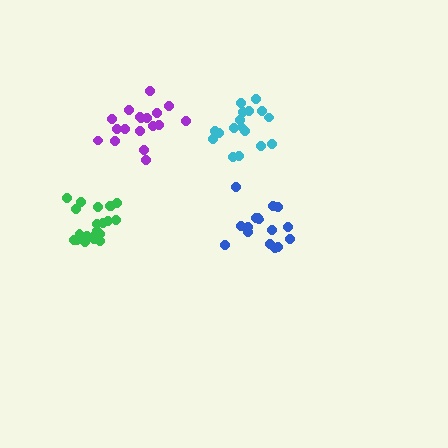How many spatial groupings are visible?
There are 4 spatial groupings.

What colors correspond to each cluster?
The clusters are colored: blue, green, purple, cyan.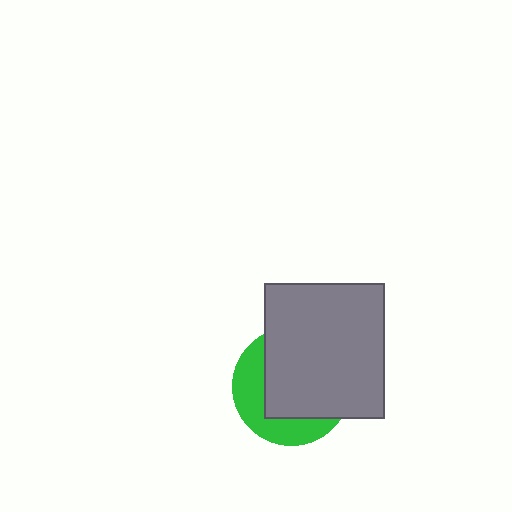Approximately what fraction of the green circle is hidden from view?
Roughly 64% of the green circle is hidden behind the gray rectangle.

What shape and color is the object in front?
The object in front is a gray rectangle.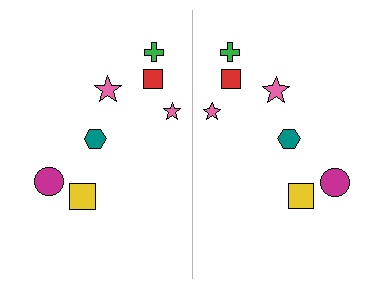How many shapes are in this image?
There are 14 shapes in this image.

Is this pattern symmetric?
Yes, this pattern has bilateral (reflection) symmetry.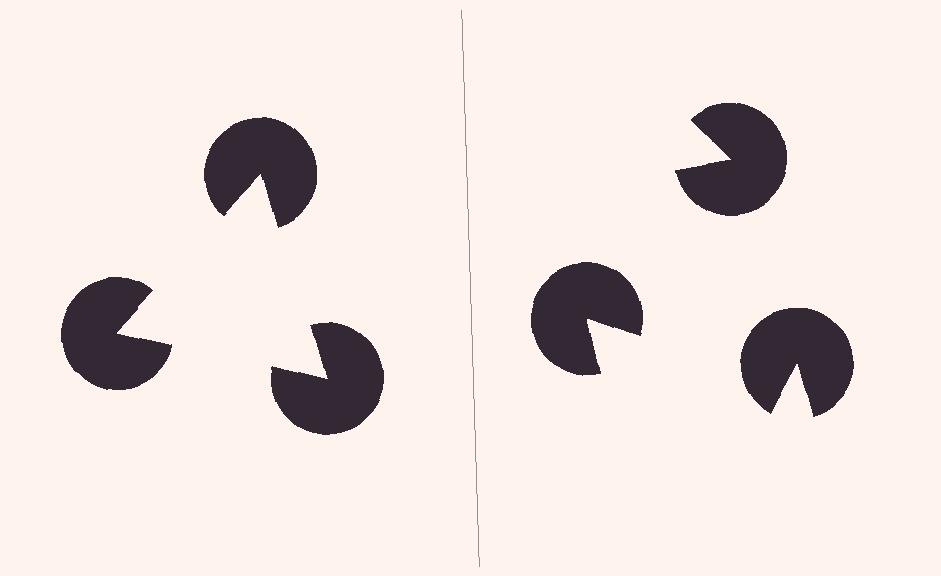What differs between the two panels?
The pac-man discs are positioned identically on both sides; only the wedge orientations differ. On the left they align to a triangle; on the right they are misaligned.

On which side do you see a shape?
An illusory triangle appears on the left side. On the right side the wedge cuts are rotated, so no coherent shape forms.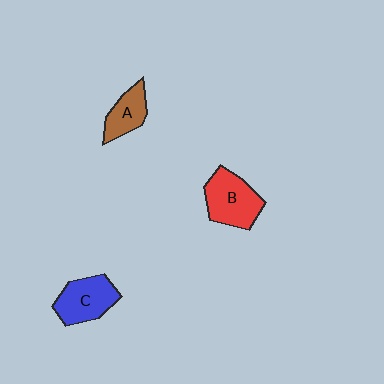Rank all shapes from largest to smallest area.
From largest to smallest: B (red), C (blue), A (brown).